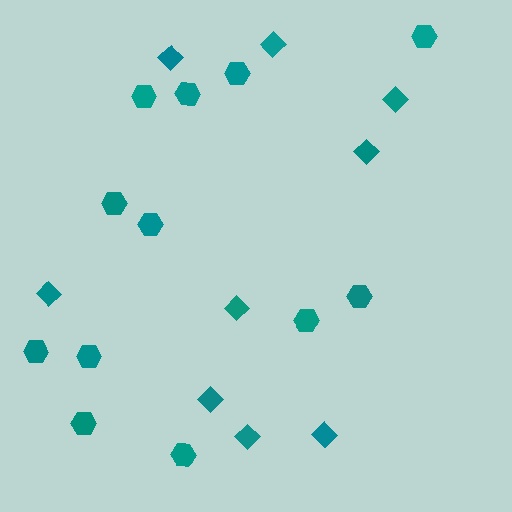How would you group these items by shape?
There are 2 groups: one group of hexagons (12) and one group of diamonds (9).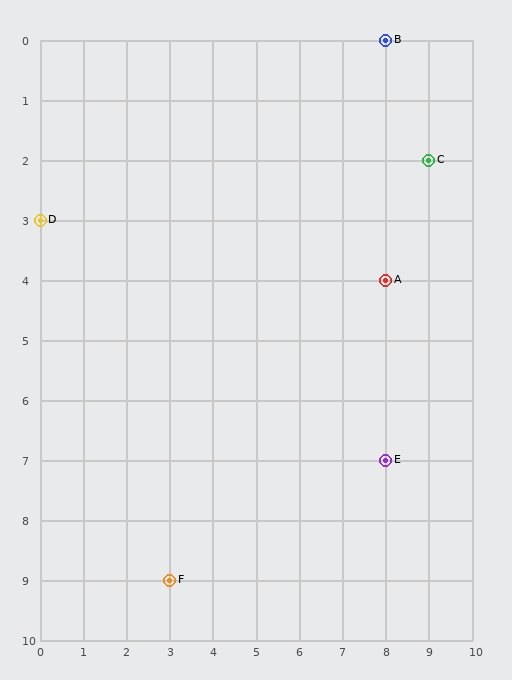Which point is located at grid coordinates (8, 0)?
Point B is at (8, 0).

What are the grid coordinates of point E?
Point E is at grid coordinates (8, 7).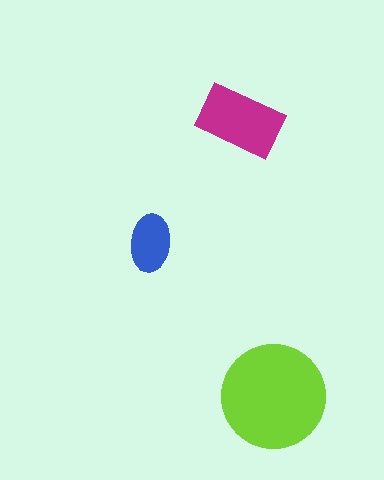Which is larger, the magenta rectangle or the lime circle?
The lime circle.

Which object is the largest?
The lime circle.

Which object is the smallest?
The blue ellipse.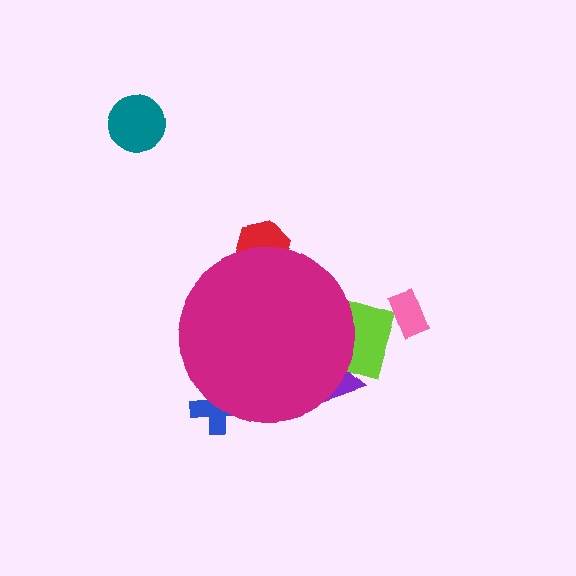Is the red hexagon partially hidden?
Yes, the red hexagon is partially hidden behind the magenta circle.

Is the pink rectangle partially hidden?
No, the pink rectangle is fully visible.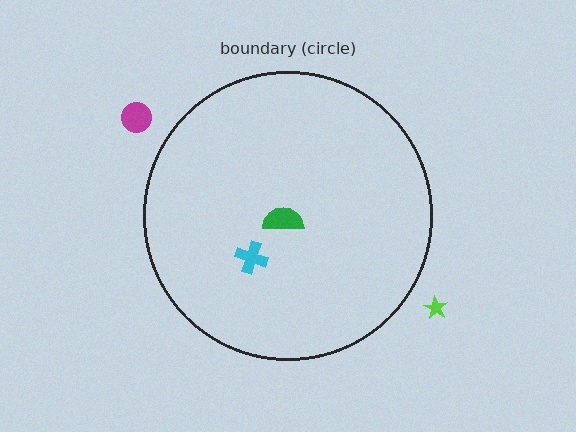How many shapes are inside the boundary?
2 inside, 2 outside.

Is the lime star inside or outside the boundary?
Outside.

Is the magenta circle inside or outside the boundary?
Outside.